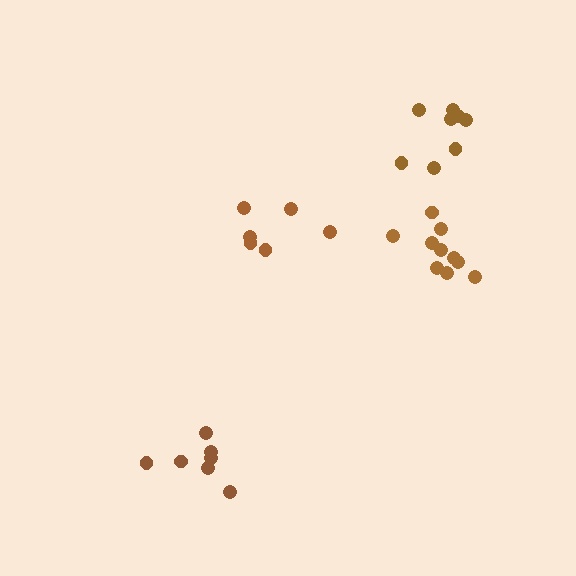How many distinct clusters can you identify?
There are 4 distinct clusters.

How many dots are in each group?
Group 1: 10 dots, Group 2: 6 dots, Group 3: 8 dots, Group 4: 7 dots (31 total).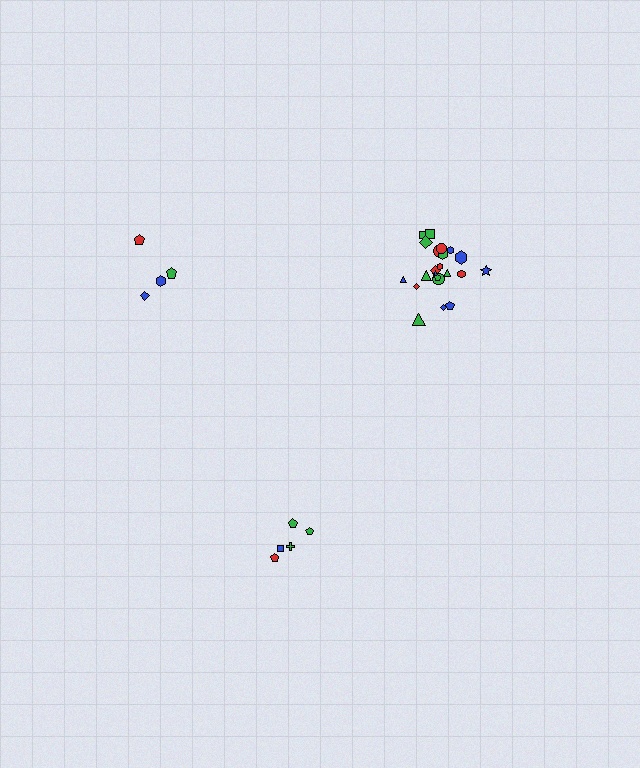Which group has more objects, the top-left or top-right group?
The top-right group.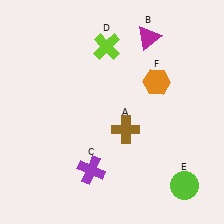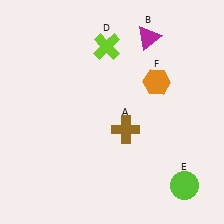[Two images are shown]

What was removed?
The purple cross (C) was removed in Image 2.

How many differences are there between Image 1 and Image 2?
There is 1 difference between the two images.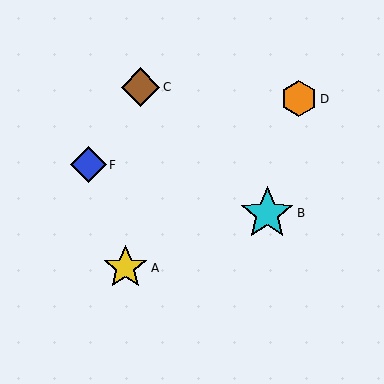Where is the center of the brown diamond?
The center of the brown diamond is at (140, 87).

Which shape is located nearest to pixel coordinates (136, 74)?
The brown diamond (labeled C) at (140, 87) is nearest to that location.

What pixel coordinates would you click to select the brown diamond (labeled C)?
Click at (140, 87) to select the brown diamond C.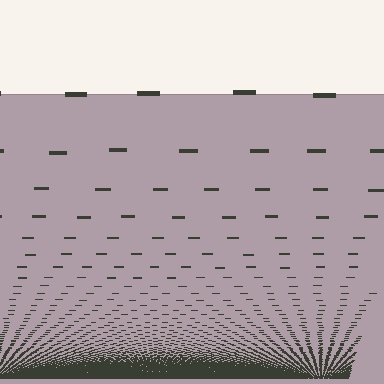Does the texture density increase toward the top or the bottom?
Density increases toward the bottom.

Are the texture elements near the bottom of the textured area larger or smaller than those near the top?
Smaller. The gradient is inverted — elements near the bottom are smaller and denser.